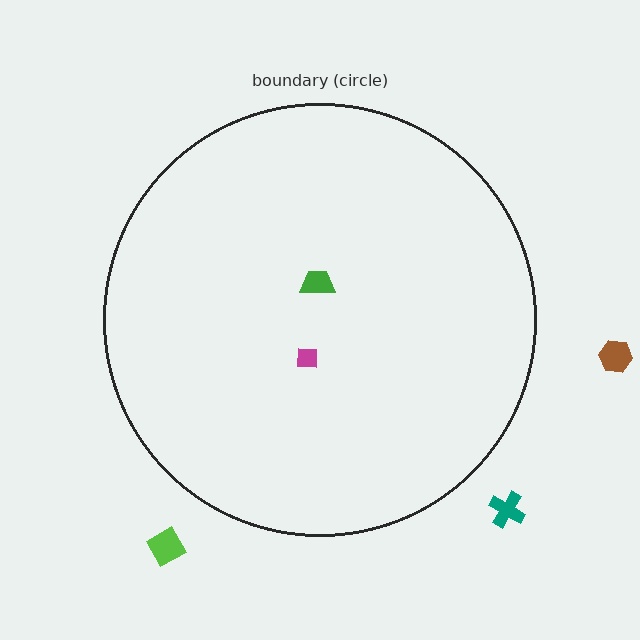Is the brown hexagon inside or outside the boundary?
Outside.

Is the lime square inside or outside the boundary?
Outside.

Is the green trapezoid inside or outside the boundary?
Inside.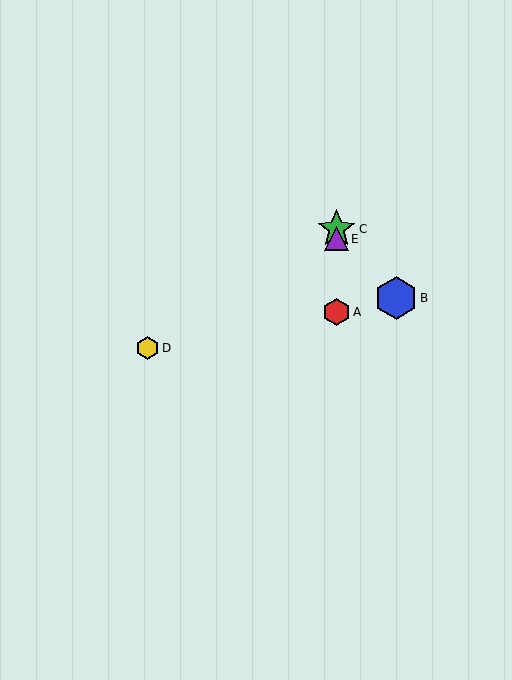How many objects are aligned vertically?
3 objects (A, C, E) are aligned vertically.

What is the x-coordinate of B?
Object B is at x≈396.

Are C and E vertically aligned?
Yes, both are at x≈336.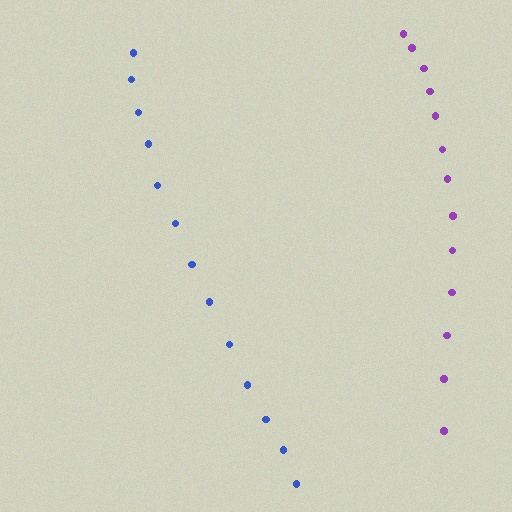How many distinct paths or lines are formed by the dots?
There are 2 distinct paths.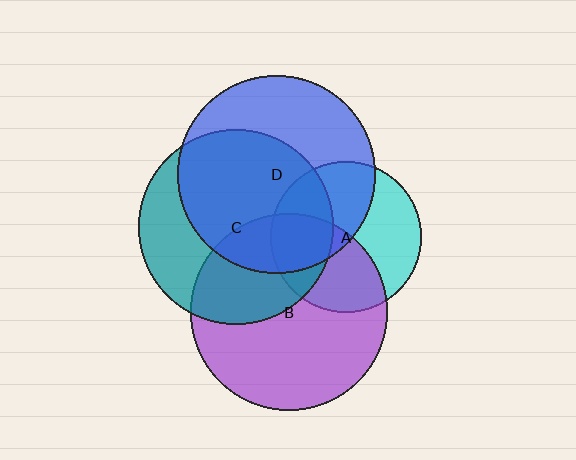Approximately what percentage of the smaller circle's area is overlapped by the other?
Approximately 45%.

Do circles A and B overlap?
Yes.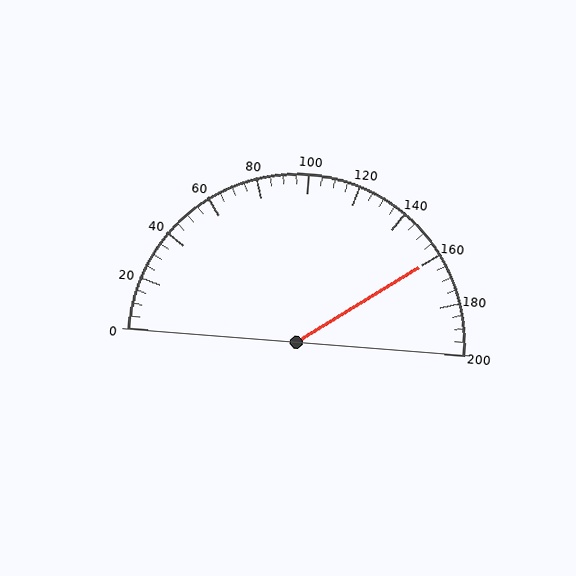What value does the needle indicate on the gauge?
The needle indicates approximately 160.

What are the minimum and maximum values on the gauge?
The gauge ranges from 0 to 200.